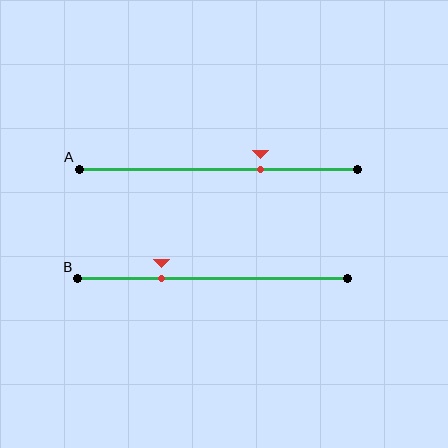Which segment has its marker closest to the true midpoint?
Segment A has its marker closest to the true midpoint.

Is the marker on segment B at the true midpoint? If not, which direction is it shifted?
No, the marker on segment B is shifted to the left by about 19% of the segment length.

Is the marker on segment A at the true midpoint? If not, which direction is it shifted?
No, the marker on segment A is shifted to the right by about 15% of the segment length.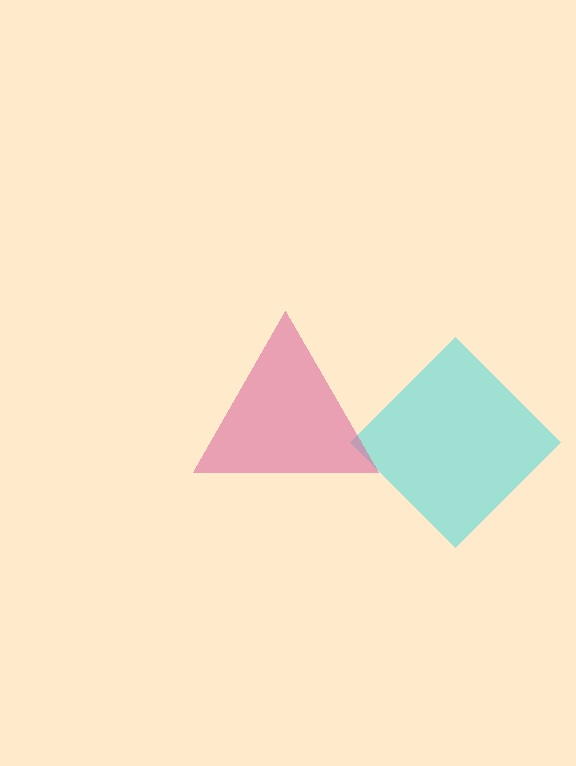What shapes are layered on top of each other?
The layered shapes are: a cyan diamond, a pink triangle.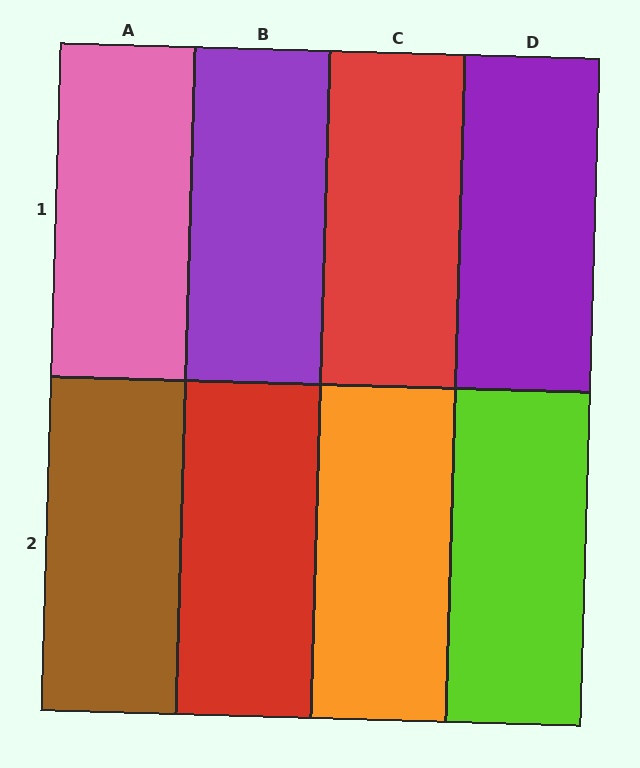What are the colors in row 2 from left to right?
Brown, red, orange, lime.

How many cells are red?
2 cells are red.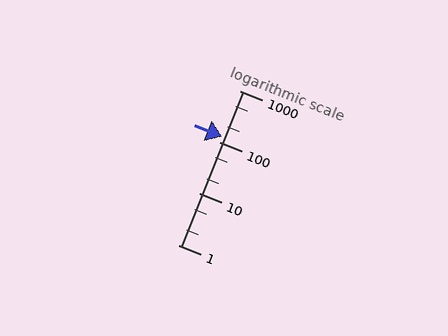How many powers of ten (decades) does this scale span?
The scale spans 3 decades, from 1 to 1000.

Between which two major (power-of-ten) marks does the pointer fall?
The pointer is between 100 and 1000.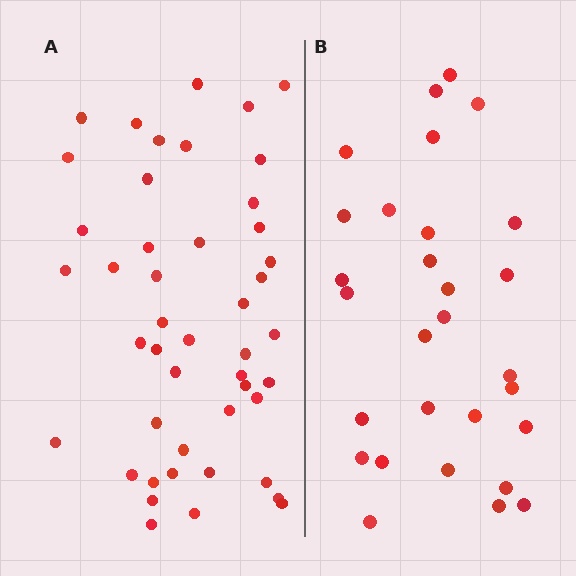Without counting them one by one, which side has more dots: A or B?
Region A (the left region) has more dots.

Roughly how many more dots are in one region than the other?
Region A has approximately 15 more dots than region B.